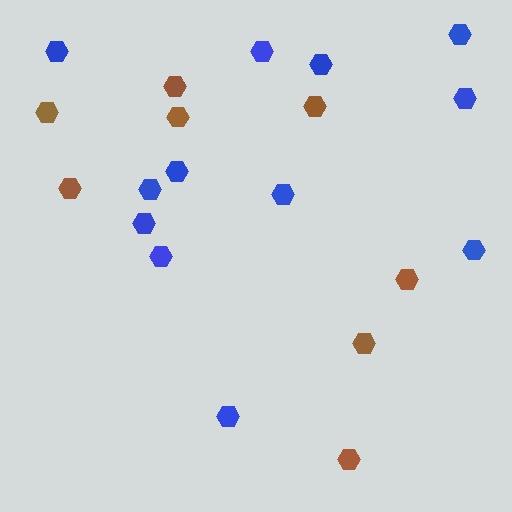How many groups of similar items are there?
There are 2 groups: one group of blue hexagons (12) and one group of brown hexagons (8).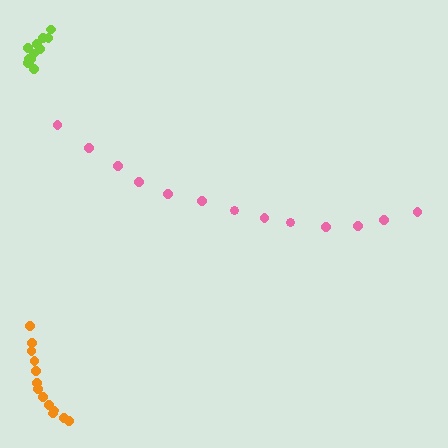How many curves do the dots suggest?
There are 3 distinct paths.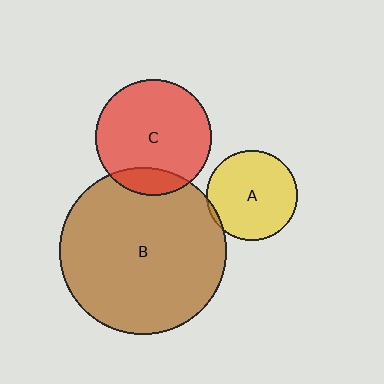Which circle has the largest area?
Circle B (brown).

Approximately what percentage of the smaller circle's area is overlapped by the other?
Approximately 5%.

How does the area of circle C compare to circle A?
Approximately 1.7 times.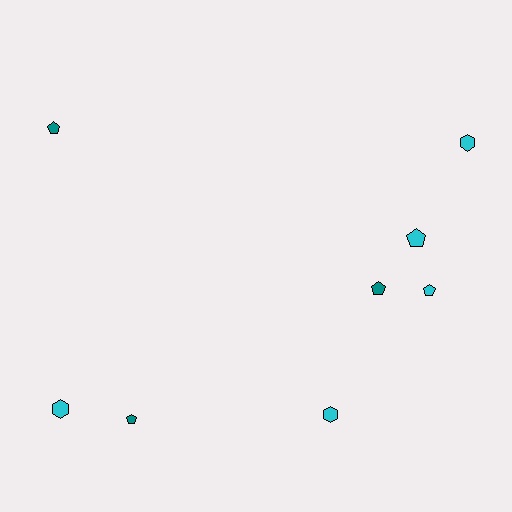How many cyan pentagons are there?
There are 2 cyan pentagons.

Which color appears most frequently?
Cyan, with 5 objects.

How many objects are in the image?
There are 8 objects.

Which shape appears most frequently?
Pentagon, with 5 objects.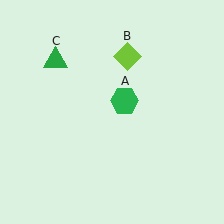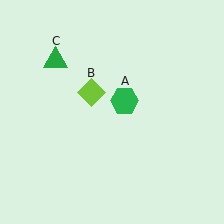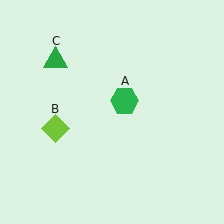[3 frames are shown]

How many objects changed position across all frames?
1 object changed position: lime diamond (object B).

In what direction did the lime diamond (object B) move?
The lime diamond (object B) moved down and to the left.